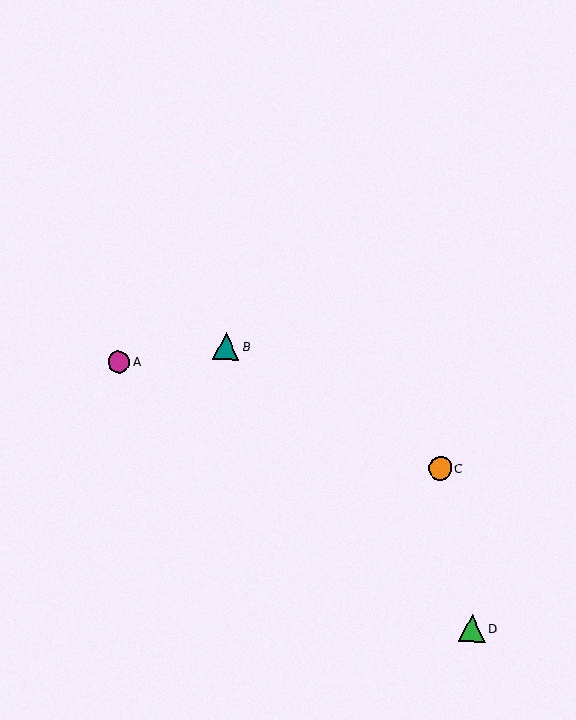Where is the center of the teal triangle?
The center of the teal triangle is at (226, 346).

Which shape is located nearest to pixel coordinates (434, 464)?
The orange circle (labeled C) at (440, 468) is nearest to that location.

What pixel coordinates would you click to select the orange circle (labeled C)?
Click at (440, 468) to select the orange circle C.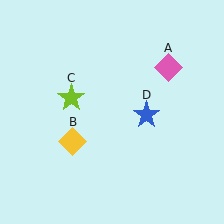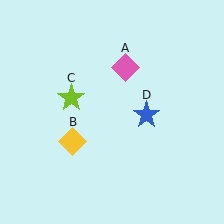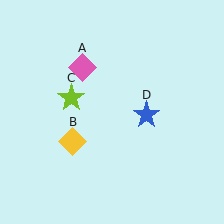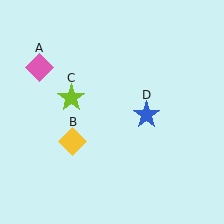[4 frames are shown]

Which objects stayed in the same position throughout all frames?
Yellow diamond (object B) and lime star (object C) and blue star (object D) remained stationary.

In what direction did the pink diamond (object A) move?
The pink diamond (object A) moved left.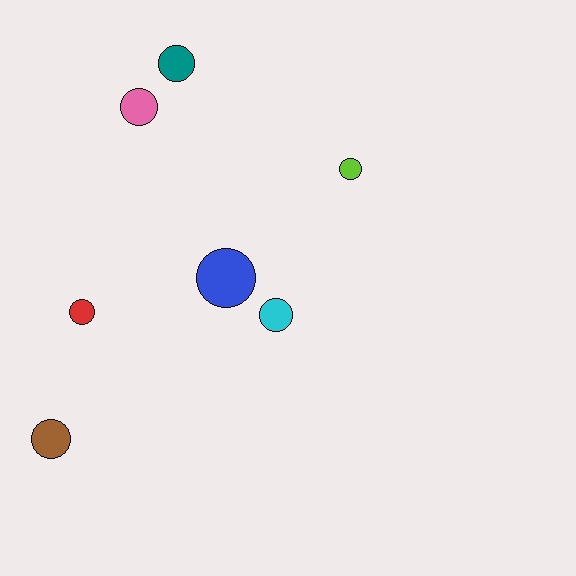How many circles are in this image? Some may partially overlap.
There are 7 circles.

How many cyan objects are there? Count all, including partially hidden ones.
There is 1 cyan object.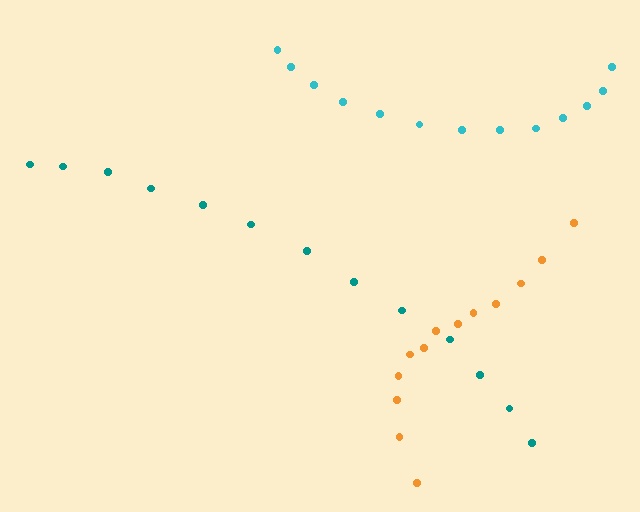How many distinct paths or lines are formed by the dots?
There are 3 distinct paths.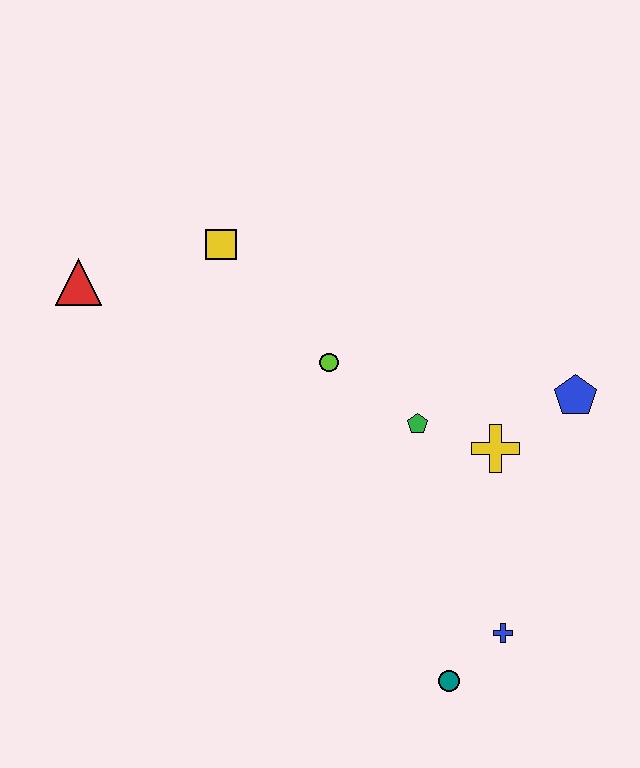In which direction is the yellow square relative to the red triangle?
The yellow square is to the right of the red triangle.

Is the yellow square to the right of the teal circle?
No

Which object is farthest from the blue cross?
The red triangle is farthest from the blue cross.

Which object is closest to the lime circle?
The green pentagon is closest to the lime circle.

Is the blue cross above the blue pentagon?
No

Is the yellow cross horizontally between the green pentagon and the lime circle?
No